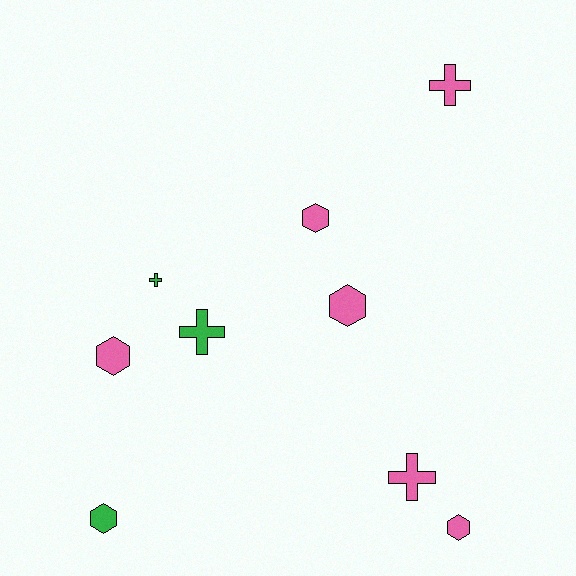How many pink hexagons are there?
There are 4 pink hexagons.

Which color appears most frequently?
Pink, with 6 objects.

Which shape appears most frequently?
Hexagon, with 5 objects.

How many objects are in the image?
There are 9 objects.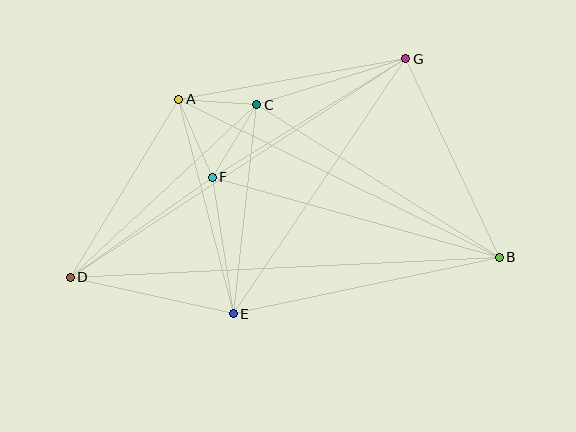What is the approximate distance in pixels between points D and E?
The distance between D and E is approximately 167 pixels.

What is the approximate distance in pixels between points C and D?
The distance between C and D is approximately 254 pixels.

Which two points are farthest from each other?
Points B and D are farthest from each other.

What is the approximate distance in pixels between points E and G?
The distance between E and G is approximately 308 pixels.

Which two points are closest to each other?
Points A and C are closest to each other.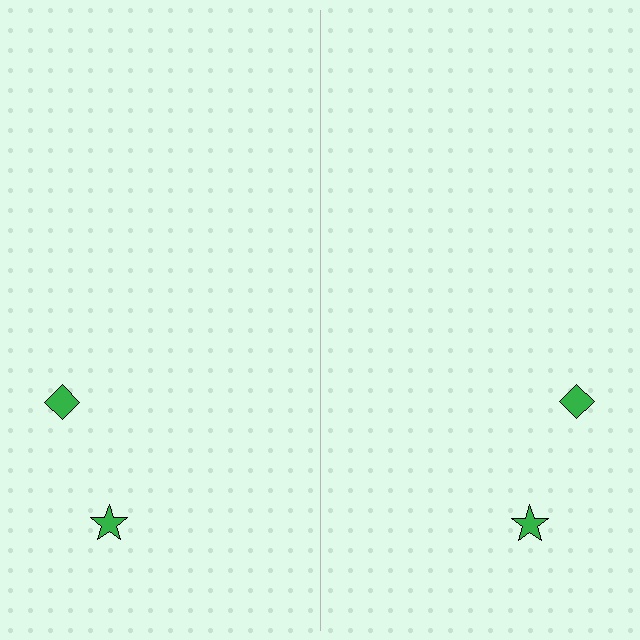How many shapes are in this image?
There are 4 shapes in this image.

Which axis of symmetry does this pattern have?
The pattern has a vertical axis of symmetry running through the center of the image.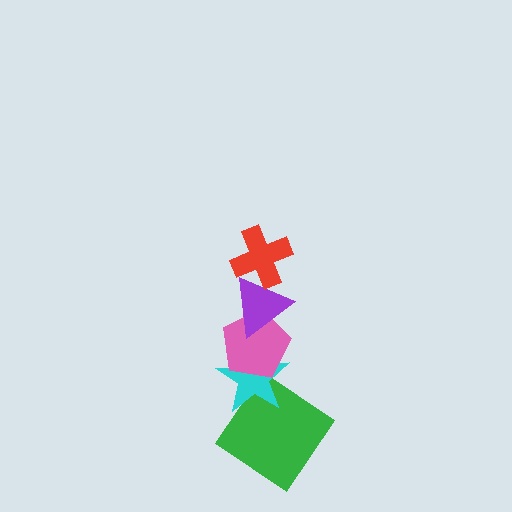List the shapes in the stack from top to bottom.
From top to bottom: the red cross, the purple triangle, the pink pentagon, the cyan star, the green diamond.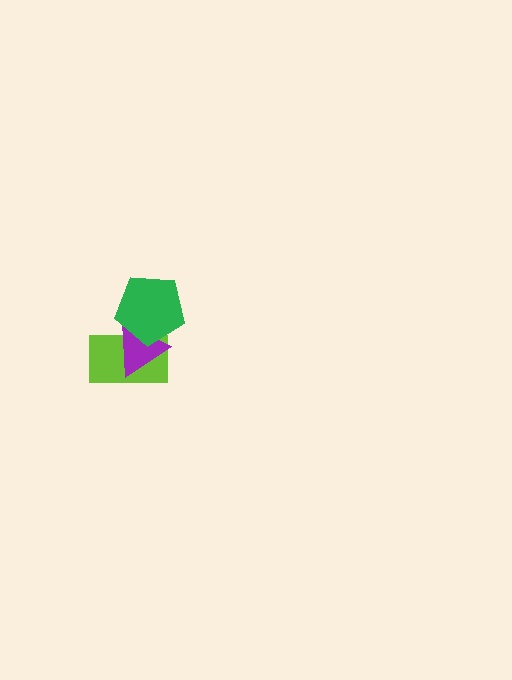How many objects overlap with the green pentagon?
2 objects overlap with the green pentagon.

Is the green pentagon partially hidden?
No, no other shape covers it.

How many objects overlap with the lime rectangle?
2 objects overlap with the lime rectangle.